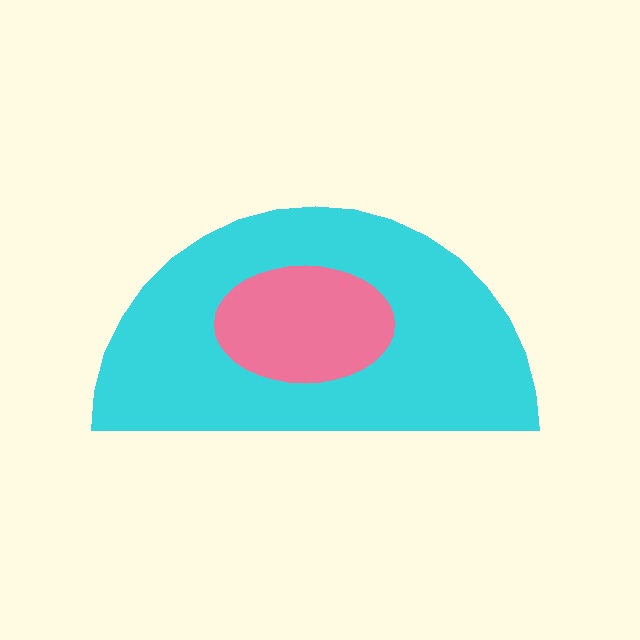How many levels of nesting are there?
2.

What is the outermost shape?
The cyan semicircle.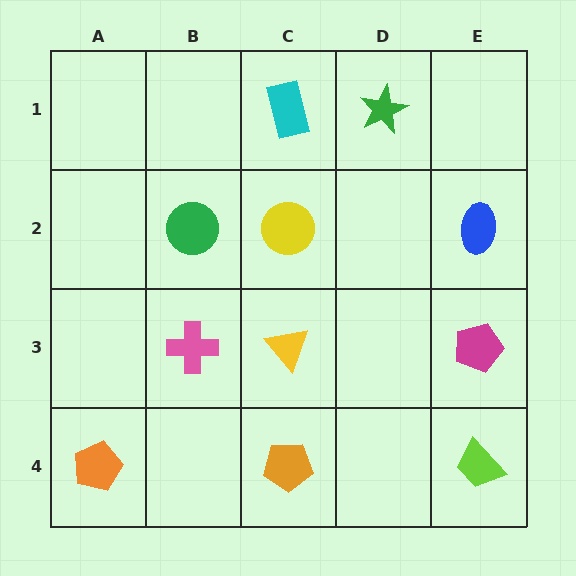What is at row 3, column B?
A pink cross.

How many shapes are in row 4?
3 shapes.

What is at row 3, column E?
A magenta pentagon.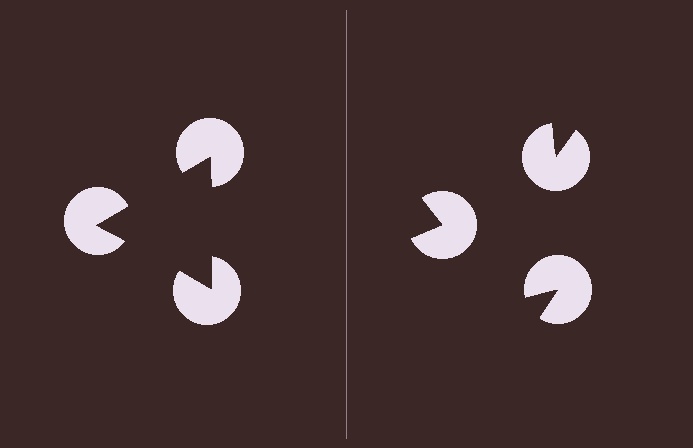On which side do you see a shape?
An illusory triangle appears on the left side. On the right side the wedge cuts are rotated, so no coherent shape forms.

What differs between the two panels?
The pac-man discs are positioned identically on both sides; only the wedge orientations differ. On the left they align to a triangle; on the right they are misaligned.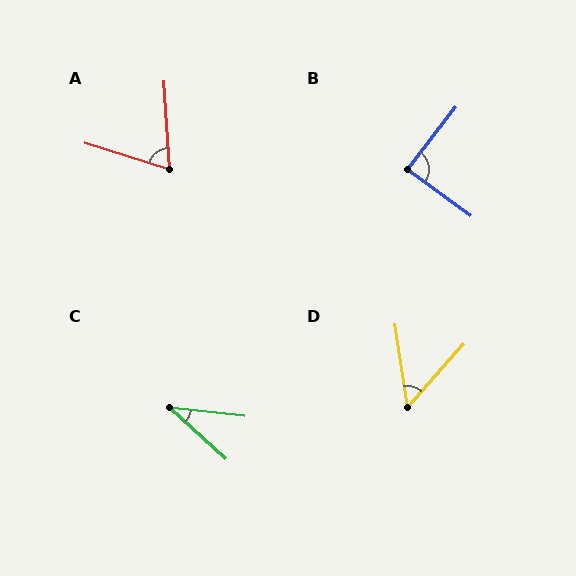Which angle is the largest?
B, at approximately 89 degrees.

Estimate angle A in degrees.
Approximately 69 degrees.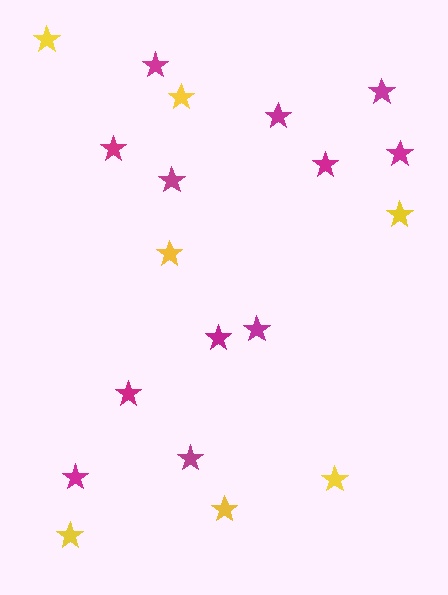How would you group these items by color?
There are 2 groups: one group of magenta stars (12) and one group of yellow stars (7).